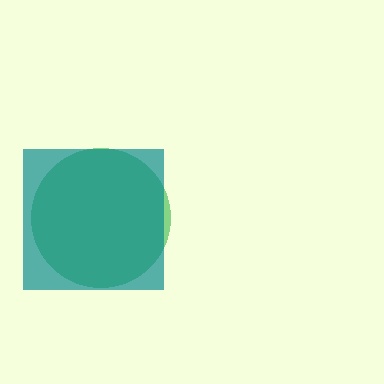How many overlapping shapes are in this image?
There are 2 overlapping shapes in the image.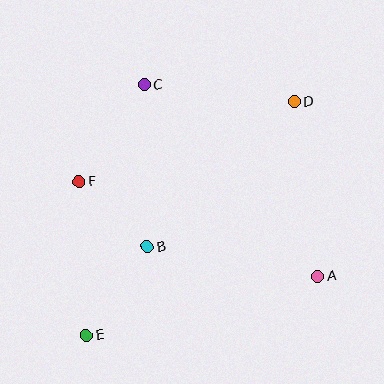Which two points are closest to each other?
Points B and F are closest to each other.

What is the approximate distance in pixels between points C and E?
The distance between C and E is approximately 257 pixels.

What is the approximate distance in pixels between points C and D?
The distance between C and D is approximately 150 pixels.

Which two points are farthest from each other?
Points D and E are farthest from each other.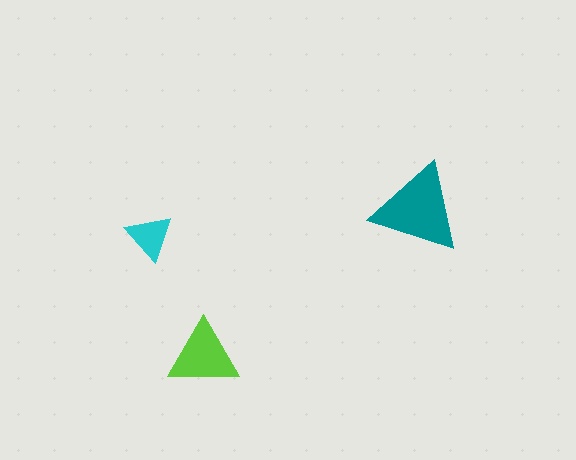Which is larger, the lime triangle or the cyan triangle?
The lime one.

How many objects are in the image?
There are 3 objects in the image.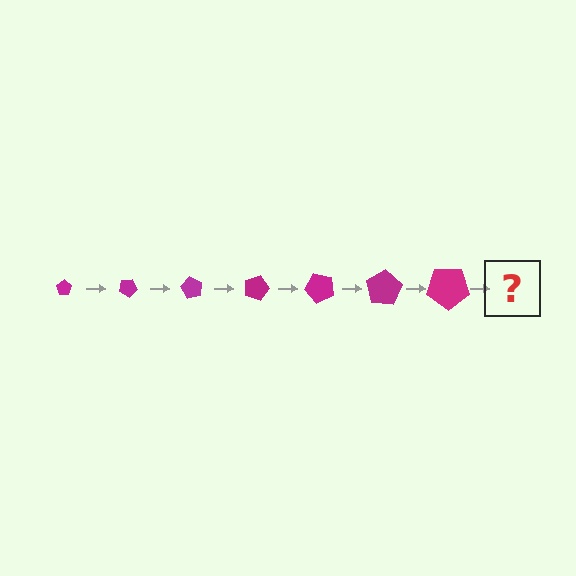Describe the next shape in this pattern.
It should be a pentagon, larger than the previous one and rotated 210 degrees from the start.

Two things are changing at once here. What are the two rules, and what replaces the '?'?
The two rules are that the pentagon grows larger each step and it rotates 30 degrees each step. The '?' should be a pentagon, larger than the previous one and rotated 210 degrees from the start.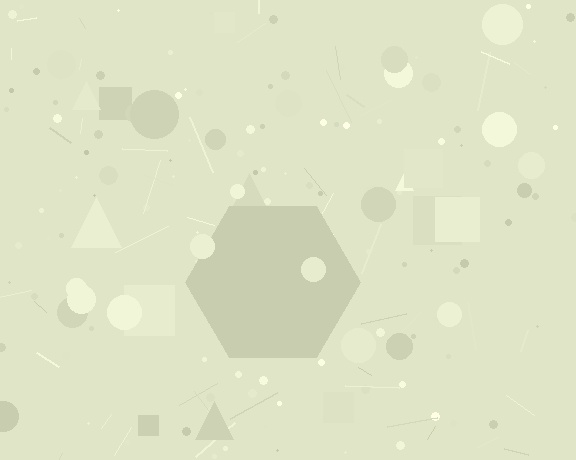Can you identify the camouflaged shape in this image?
The camouflaged shape is a hexagon.